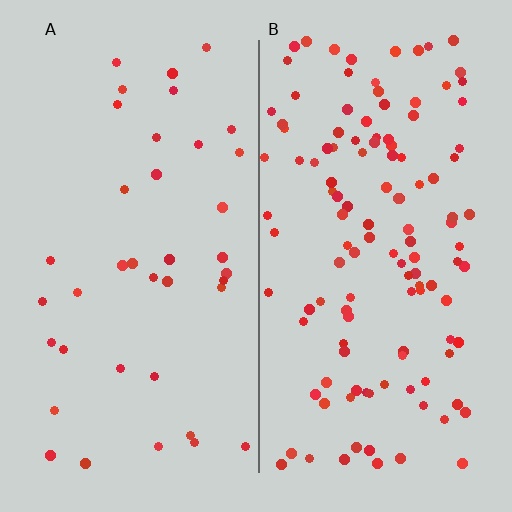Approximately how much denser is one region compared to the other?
Approximately 3.2× — region B over region A.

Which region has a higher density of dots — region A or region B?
B (the right).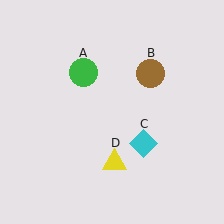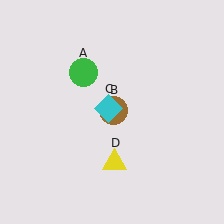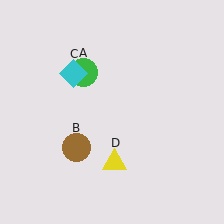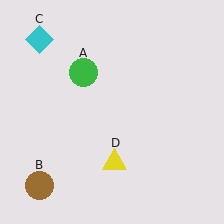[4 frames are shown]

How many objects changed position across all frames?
2 objects changed position: brown circle (object B), cyan diamond (object C).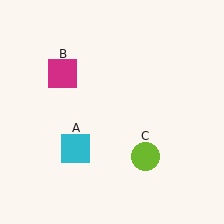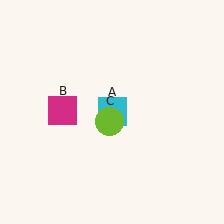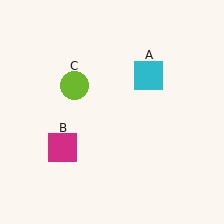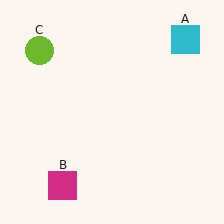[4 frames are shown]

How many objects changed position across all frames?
3 objects changed position: cyan square (object A), magenta square (object B), lime circle (object C).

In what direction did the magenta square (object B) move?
The magenta square (object B) moved down.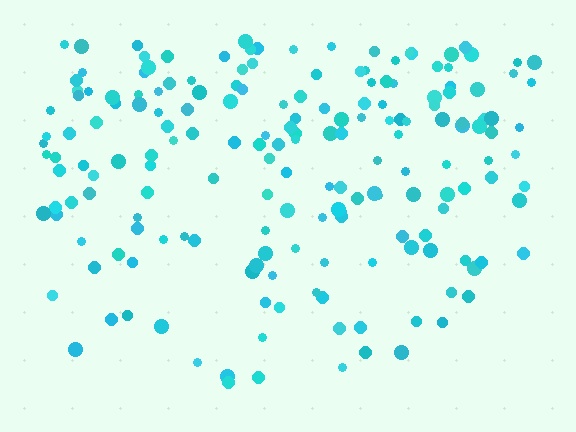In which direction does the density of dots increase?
From bottom to top, with the top side densest.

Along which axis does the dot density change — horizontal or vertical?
Vertical.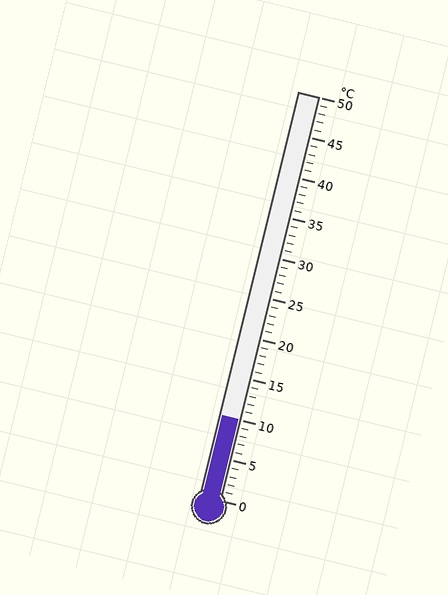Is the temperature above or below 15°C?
The temperature is below 15°C.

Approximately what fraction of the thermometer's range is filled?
The thermometer is filled to approximately 20% of its range.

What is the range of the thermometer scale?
The thermometer scale ranges from 0°C to 50°C.